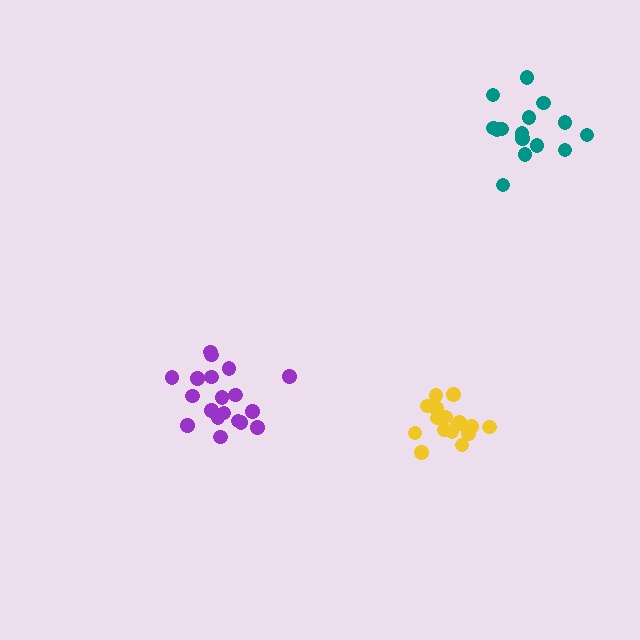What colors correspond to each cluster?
The clusters are colored: purple, teal, yellow.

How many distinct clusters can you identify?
There are 3 distinct clusters.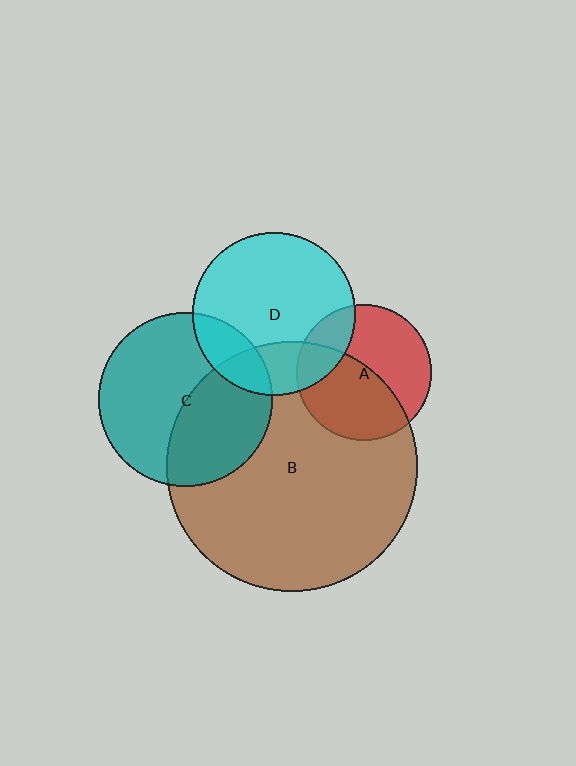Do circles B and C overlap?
Yes.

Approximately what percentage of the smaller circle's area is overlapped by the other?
Approximately 40%.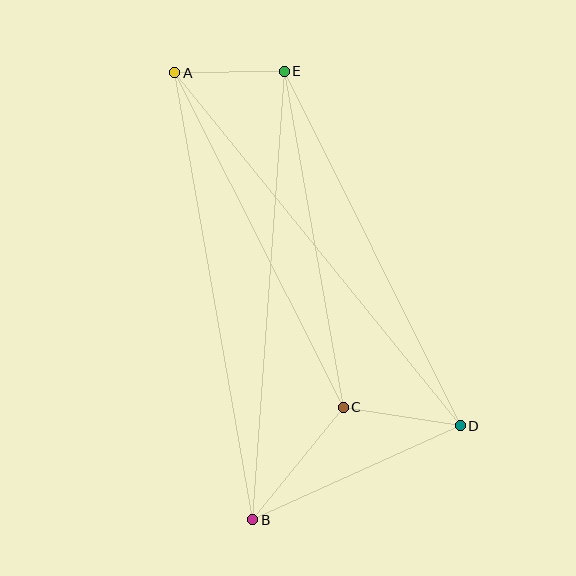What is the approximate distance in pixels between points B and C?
The distance between B and C is approximately 144 pixels.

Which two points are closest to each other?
Points A and E are closest to each other.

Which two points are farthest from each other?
Points A and D are farthest from each other.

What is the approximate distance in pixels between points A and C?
The distance between A and C is approximately 375 pixels.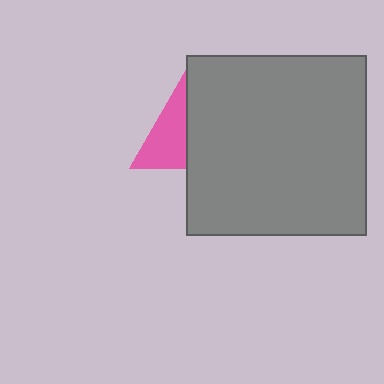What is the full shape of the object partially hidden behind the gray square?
The partially hidden object is a pink triangle.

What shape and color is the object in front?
The object in front is a gray square.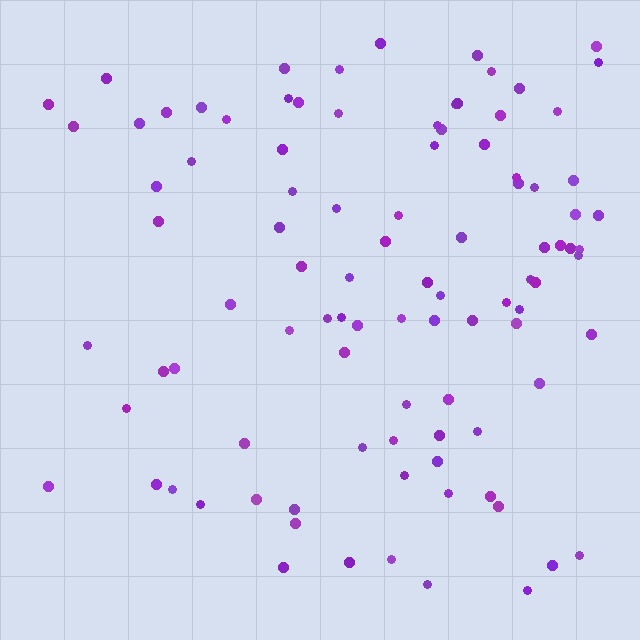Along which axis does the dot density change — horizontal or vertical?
Horizontal.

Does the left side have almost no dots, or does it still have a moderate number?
Still a moderate number, just noticeably fewer than the right.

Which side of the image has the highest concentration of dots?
The right.